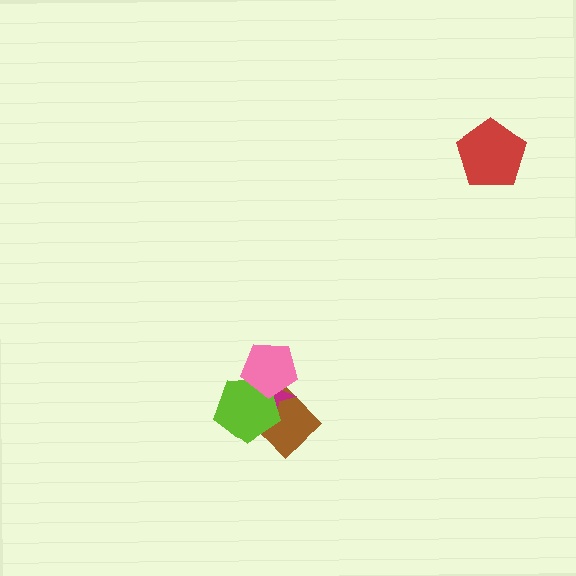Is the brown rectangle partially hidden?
Yes, it is partially covered by another shape.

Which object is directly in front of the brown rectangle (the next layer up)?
The magenta star is directly in front of the brown rectangle.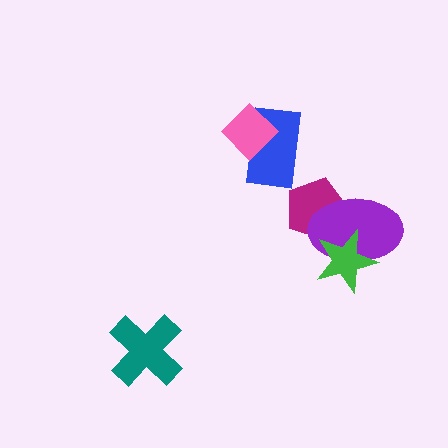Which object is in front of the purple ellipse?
The green star is in front of the purple ellipse.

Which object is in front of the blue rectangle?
The pink diamond is in front of the blue rectangle.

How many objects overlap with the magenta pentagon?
2 objects overlap with the magenta pentagon.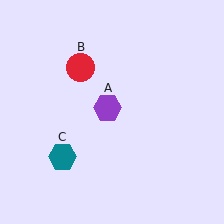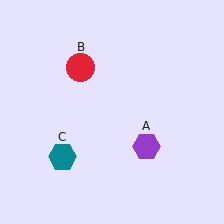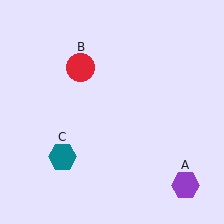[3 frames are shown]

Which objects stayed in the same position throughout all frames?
Red circle (object B) and teal hexagon (object C) remained stationary.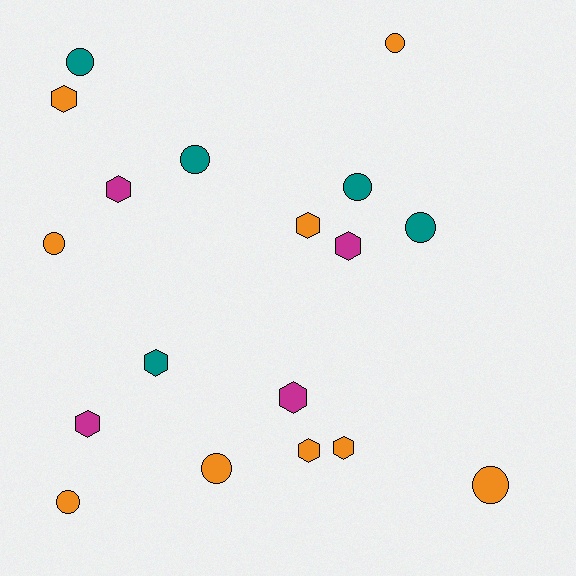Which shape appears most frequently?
Circle, with 9 objects.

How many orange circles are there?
There are 5 orange circles.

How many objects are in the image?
There are 18 objects.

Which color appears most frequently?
Orange, with 9 objects.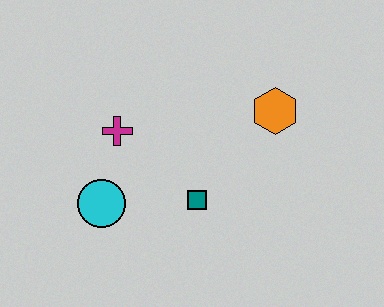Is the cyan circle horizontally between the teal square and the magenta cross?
No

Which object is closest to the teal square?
The cyan circle is closest to the teal square.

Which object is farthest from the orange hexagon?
The cyan circle is farthest from the orange hexagon.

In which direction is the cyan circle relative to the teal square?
The cyan circle is to the left of the teal square.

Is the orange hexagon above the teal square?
Yes